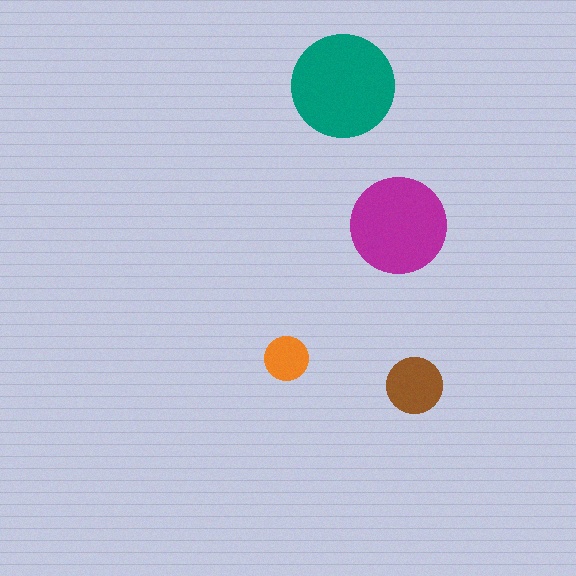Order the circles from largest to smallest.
the teal one, the magenta one, the brown one, the orange one.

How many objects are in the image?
There are 4 objects in the image.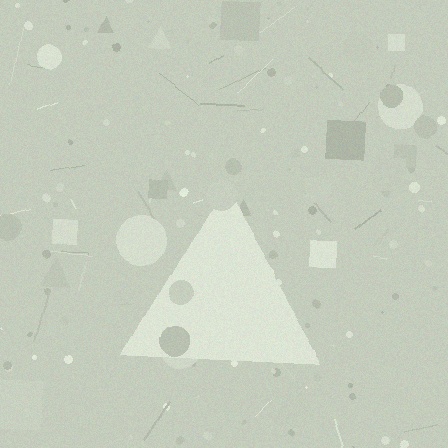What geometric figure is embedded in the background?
A triangle is embedded in the background.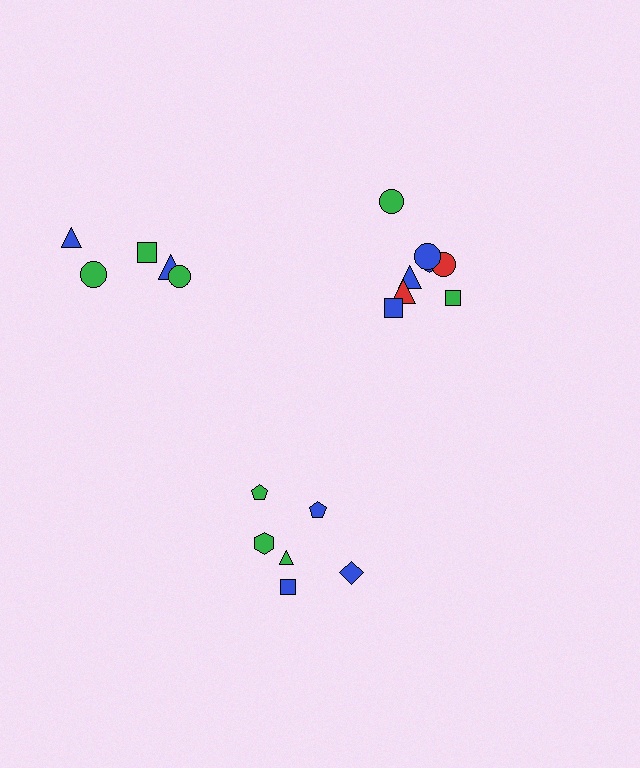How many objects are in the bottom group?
There are 6 objects.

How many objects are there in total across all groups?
There are 19 objects.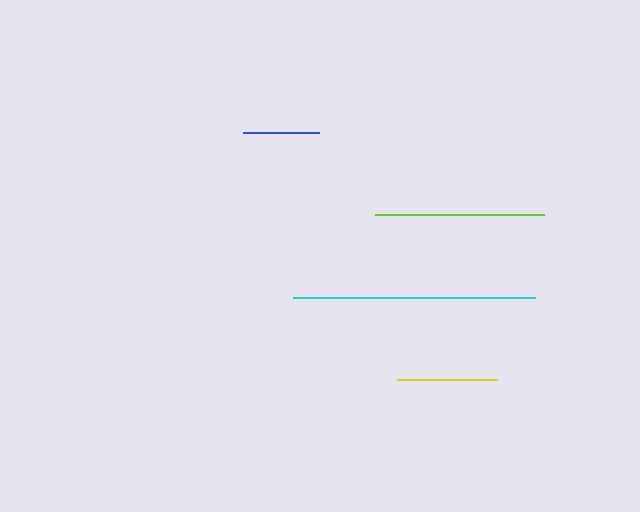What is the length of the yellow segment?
The yellow segment is approximately 100 pixels long.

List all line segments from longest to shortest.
From longest to shortest: cyan, lime, yellow, blue.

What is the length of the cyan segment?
The cyan segment is approximately 242 pixels long.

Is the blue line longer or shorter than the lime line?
The lime line is longer than the blue line.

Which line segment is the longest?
The cyan line is the longest at approximately 242 pixels.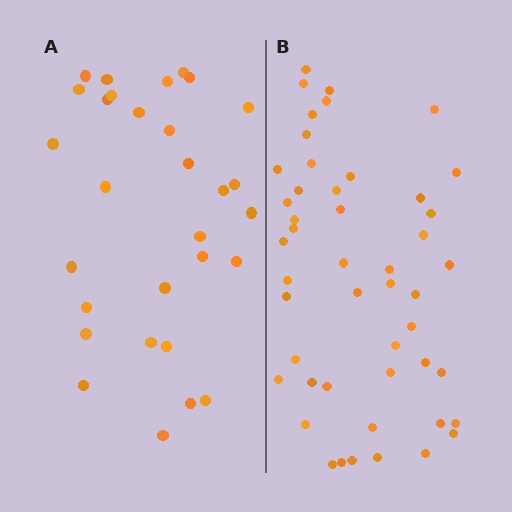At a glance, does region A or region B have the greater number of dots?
Region B (the right region) has more dots.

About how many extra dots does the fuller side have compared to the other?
Region B has approximately 20 more dots than region A.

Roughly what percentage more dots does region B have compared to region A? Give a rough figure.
About 60% more.